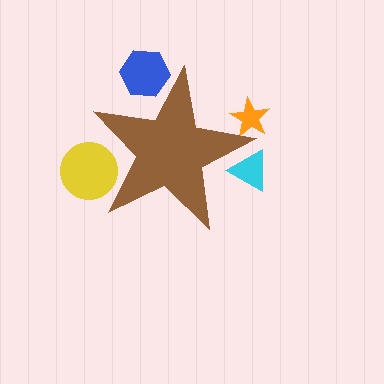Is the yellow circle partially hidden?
Yes, the yellow circle is partially hidden behind the brown star.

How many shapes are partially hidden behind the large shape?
4 shapes are partially hidden.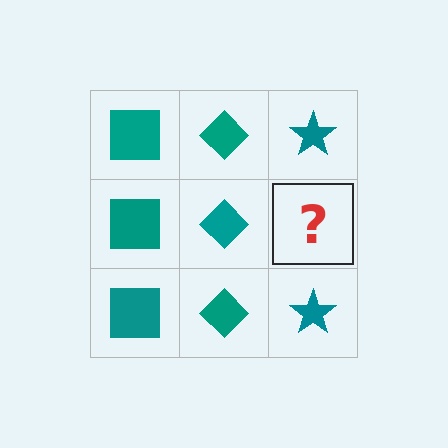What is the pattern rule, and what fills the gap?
The rule is that each column has a consistent shape. The gap should be filled with a teal star.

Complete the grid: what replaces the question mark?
The question mark should be replaced with a teal star.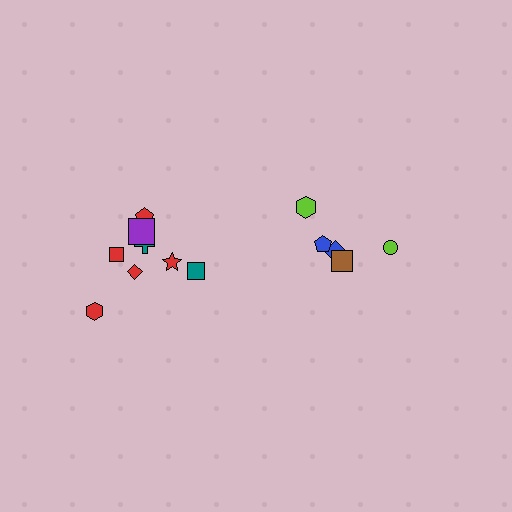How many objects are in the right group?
There are 5 objects.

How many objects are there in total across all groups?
There are 13 objects.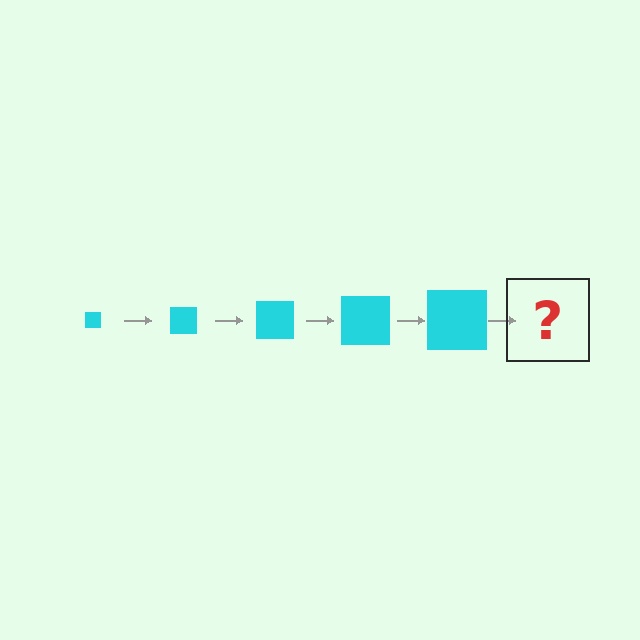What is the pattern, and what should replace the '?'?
The pattern is that the square gets progressively larger each step. The '?' should be a cyan square, larger than the previous one.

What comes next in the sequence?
The next element should be a cyan square, larger than the previous one.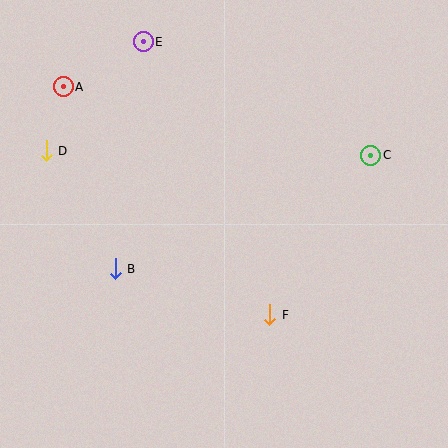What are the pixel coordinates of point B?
Point B is at (115, 269).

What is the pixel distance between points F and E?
The distance between F and E is 301 pixels.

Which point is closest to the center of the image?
Point F at (270, 315) is closest to the center.